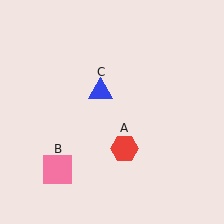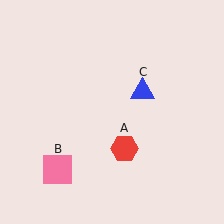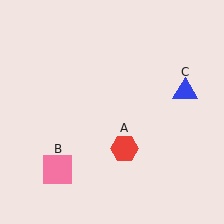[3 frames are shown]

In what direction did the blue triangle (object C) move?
The blue triangle (object C) moved right.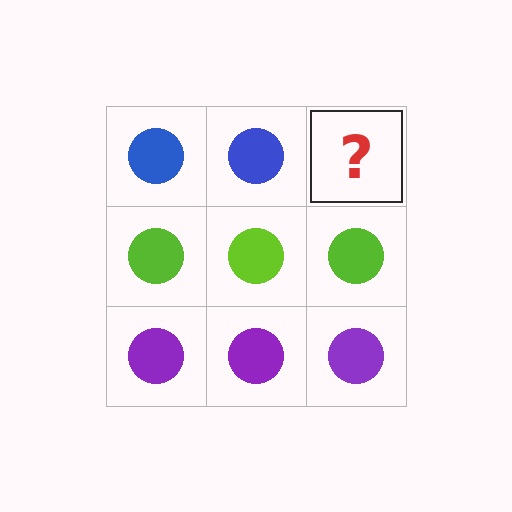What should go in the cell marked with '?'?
The missing cell should contain a blue circle.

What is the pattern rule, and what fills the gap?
The rule is that each row has a consistent color. The gap should be filled with a blue circle.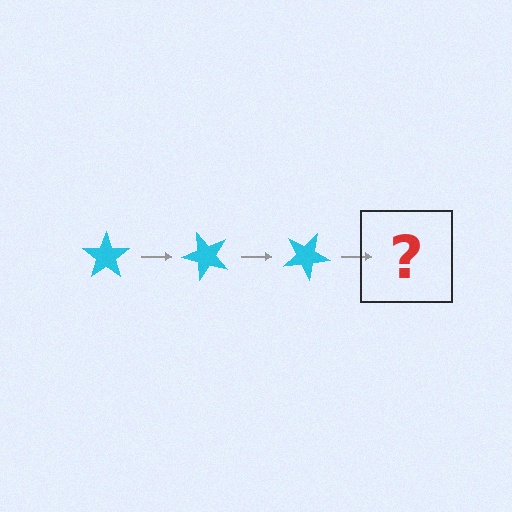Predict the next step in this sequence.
The next step is a cyan star rotated 150 degrees.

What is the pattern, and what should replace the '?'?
The pattern is that the star rotates 50 degrees each step. The '?' should be a cyan star rotated 150 degrees.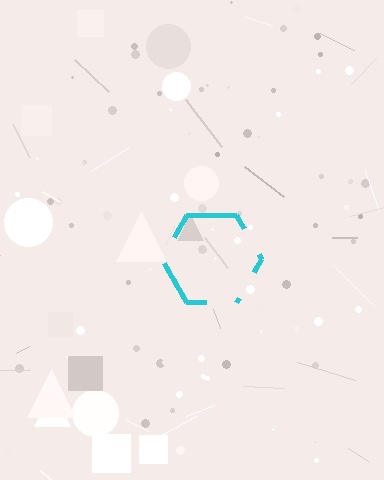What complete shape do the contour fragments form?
The contour fragments form a hexagon.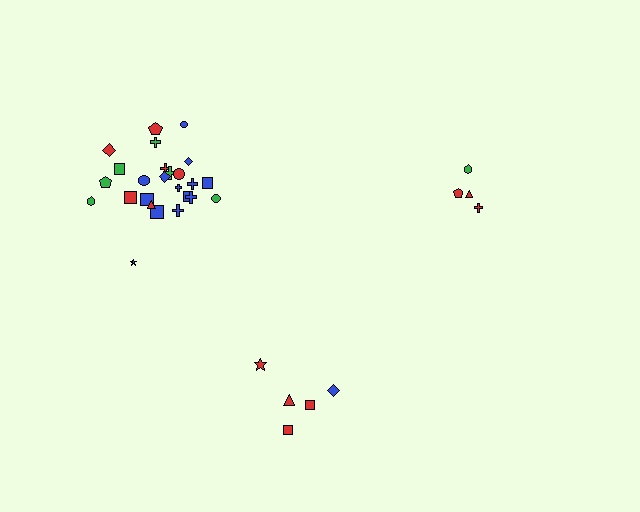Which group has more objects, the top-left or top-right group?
The top-left group.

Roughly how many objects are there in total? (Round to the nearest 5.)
Roughly 35 objects in total.